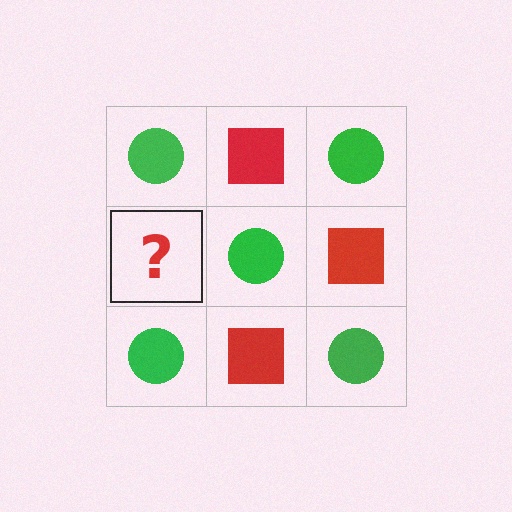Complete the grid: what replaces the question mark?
The question mark should be replaced with a red square.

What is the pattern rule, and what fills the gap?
The rule is that it alternates green circle and red square in a checkerboard pattern. The gap should be filled with a red square.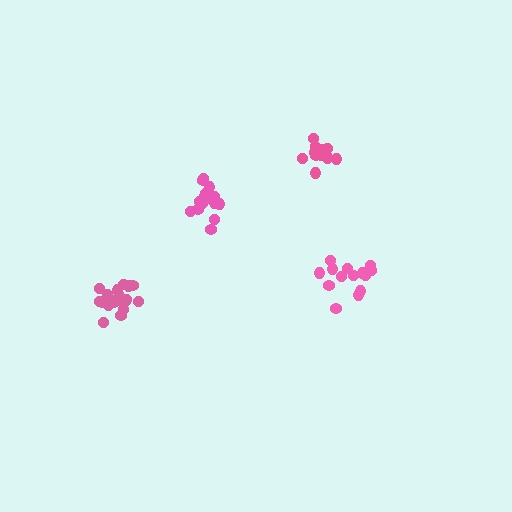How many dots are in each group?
Group 1: 19 dots, Group 2: 14 dots, Group 3: 15 dots, Group 4: 14 dots (62 total).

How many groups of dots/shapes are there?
There are 4 groups.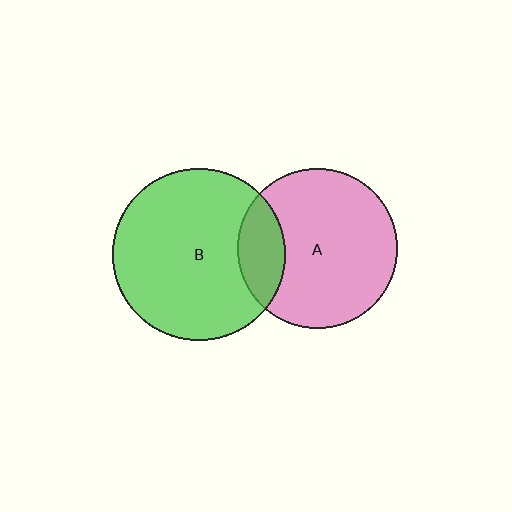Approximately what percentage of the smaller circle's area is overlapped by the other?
Approximately 20%.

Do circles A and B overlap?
Yes.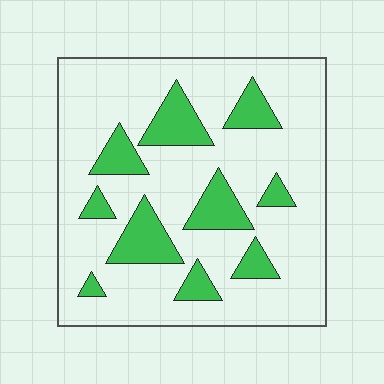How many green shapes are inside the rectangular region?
10.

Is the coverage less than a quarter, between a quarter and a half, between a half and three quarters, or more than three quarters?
Less than a quarter.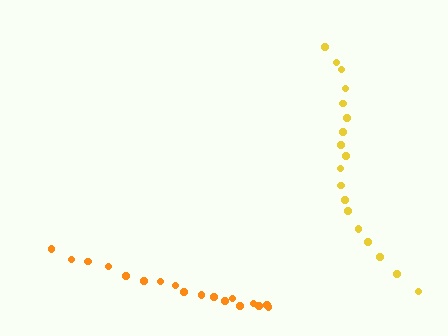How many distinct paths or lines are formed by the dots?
There are 2 distinct paths.